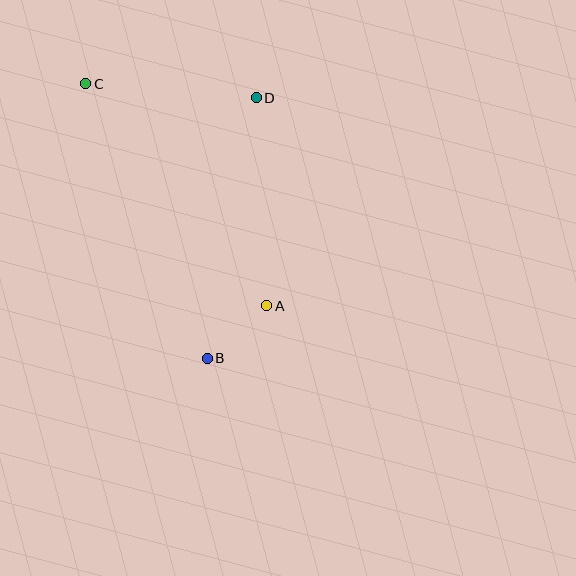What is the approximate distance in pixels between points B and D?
The distance between B and D is approximately 265 pixels.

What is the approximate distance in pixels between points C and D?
The distance between C and D is approximately 171 pixels.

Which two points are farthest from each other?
Points B and C are farthest from each other.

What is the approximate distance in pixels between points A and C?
The distance between A and C is approximately 286 pixels.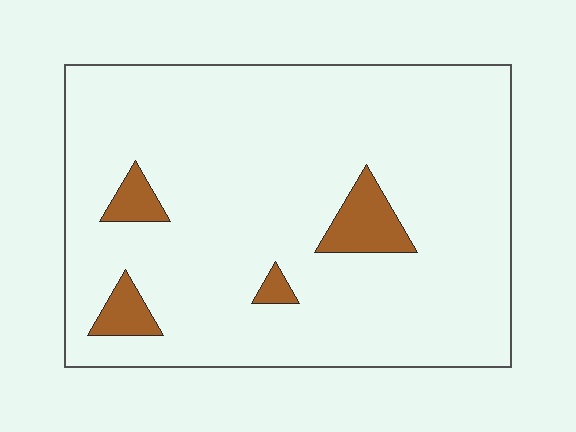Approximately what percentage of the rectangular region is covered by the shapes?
Approximately 10%.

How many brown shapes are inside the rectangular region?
4.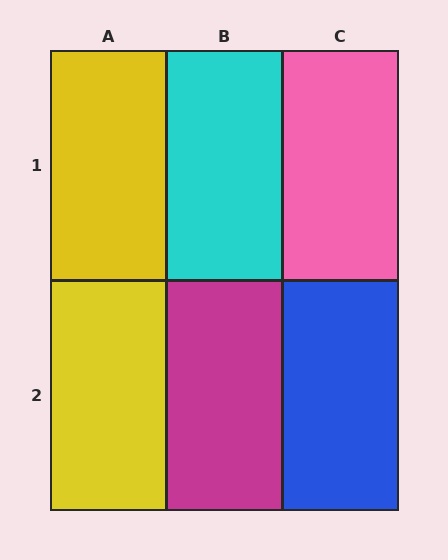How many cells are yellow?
2 cells are yellow.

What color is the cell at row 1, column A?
Yellow.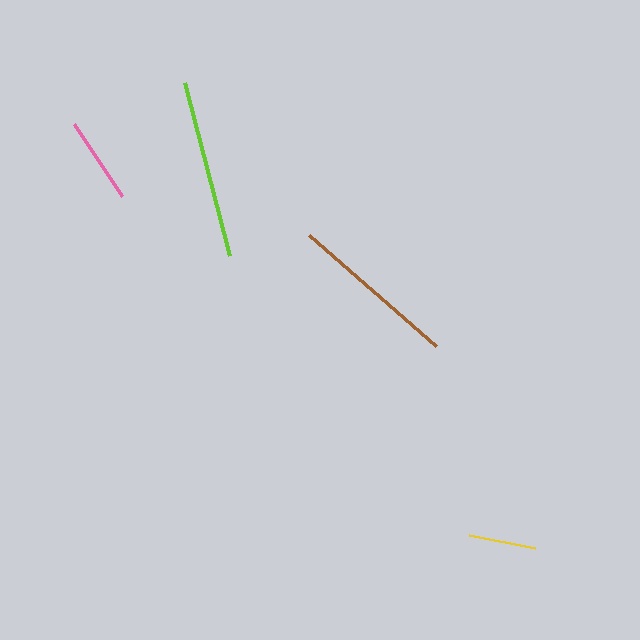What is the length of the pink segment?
The pink segment is approximately 86 pixels long.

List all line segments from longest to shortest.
From longest to shortest: lime, brown, pink, yellow.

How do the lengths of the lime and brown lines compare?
The lime and brown lines are approximately the same length.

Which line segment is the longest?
The lime line is the longest at approximately 178 pixels.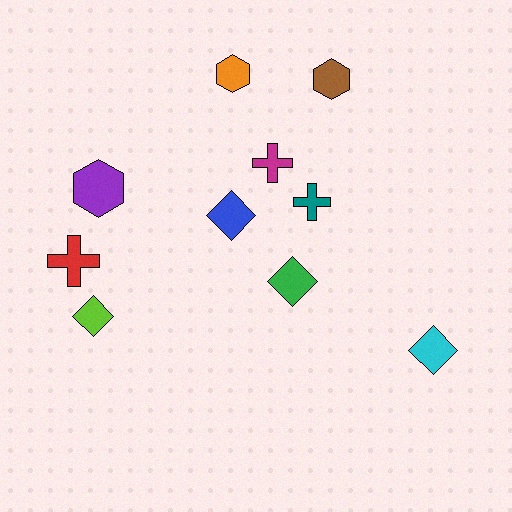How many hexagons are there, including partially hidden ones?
There are 3 hexagons.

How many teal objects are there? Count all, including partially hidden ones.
There is 1 teal object.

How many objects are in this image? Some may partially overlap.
There are 10 objects.